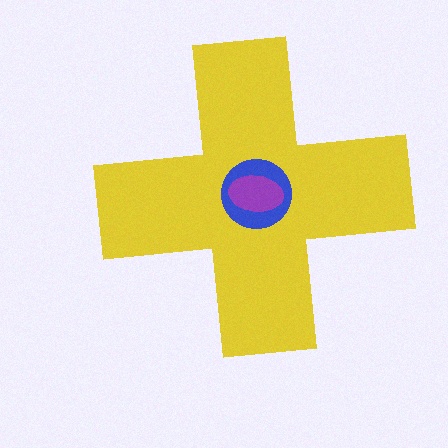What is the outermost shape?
The yellow cross.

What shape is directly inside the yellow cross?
The blue circle.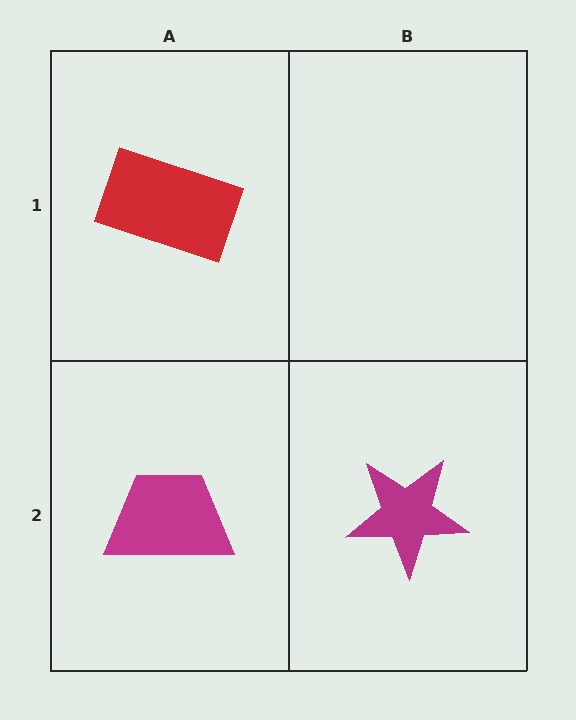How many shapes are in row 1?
1 shape.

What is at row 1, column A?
A red rectangle.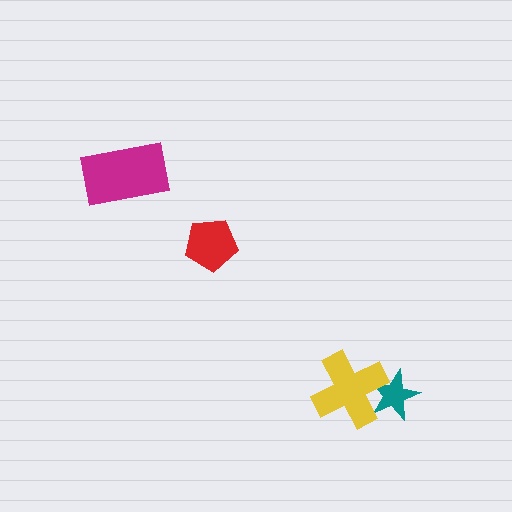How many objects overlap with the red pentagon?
0 objects overlap with the red pentagon.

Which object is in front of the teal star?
The yellow cross is in front of the teal star.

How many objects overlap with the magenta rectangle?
0 objects overlap with the magenta rectangle.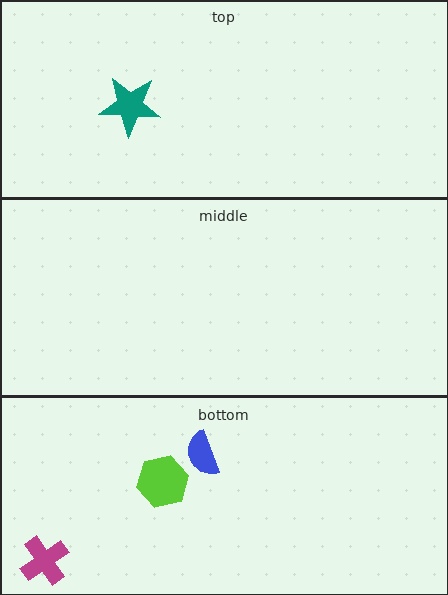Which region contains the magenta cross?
The bottom region.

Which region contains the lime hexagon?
The bottom region.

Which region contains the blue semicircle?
The bottom region.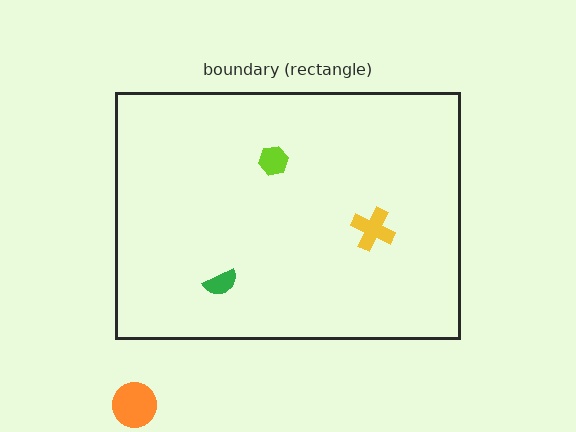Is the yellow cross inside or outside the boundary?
Inside.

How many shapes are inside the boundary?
3 inside, 1 outside.